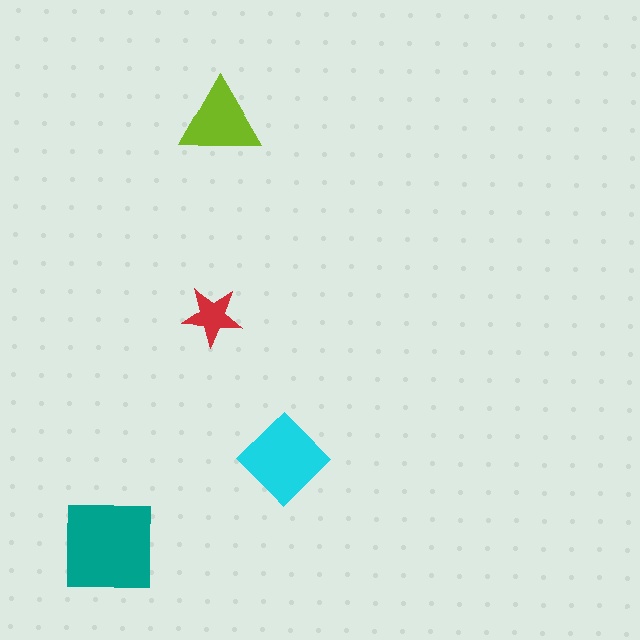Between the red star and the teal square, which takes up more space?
The teal square.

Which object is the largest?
The teal square.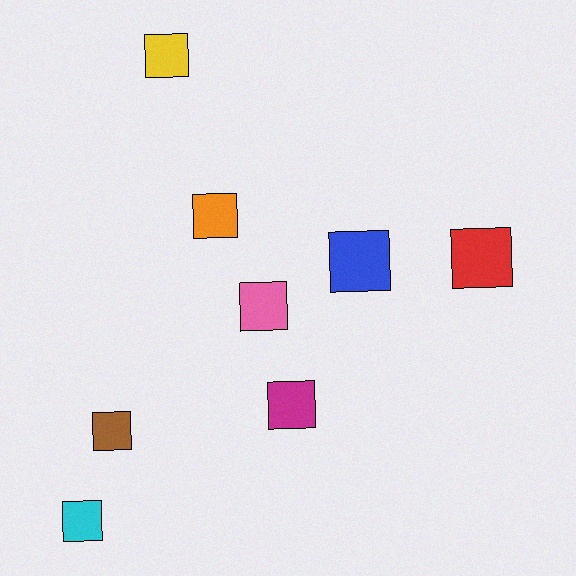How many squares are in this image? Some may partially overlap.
There are 8 squares.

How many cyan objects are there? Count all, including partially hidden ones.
There is 1 cyan object.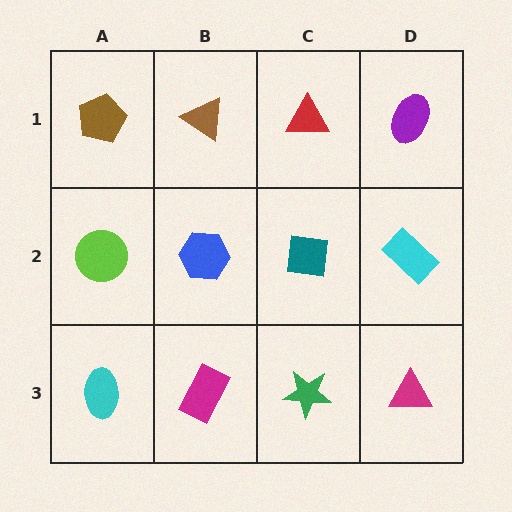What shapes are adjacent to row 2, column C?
A red triangle (row 1, column C), a green star (row 3, column C), a blue hexagon (row 2, column B), a cyan rectangle (row 2, column D).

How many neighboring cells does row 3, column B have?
3.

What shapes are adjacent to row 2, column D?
A purple ellipse (row 1, column D), a magenta triangle (row 3, column D), a teal square (row 2, column C).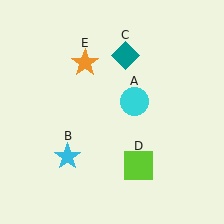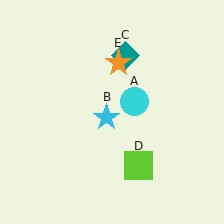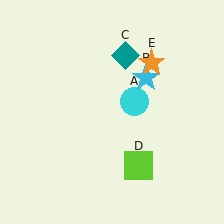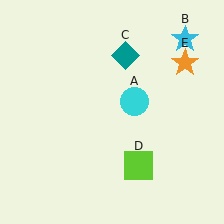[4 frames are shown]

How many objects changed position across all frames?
2 objects changed position: cyan star (object B), orange star (object E).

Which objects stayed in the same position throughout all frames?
Cyan circle (object A) and teal diamond (object C) and lime square (object D) remained stationary.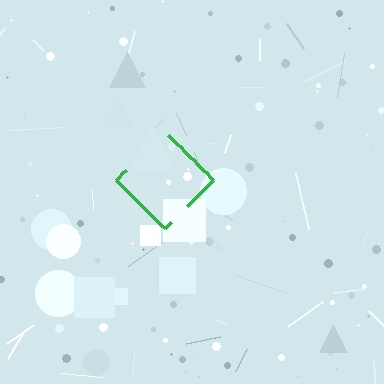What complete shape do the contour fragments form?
The contour fragments form a diamond.